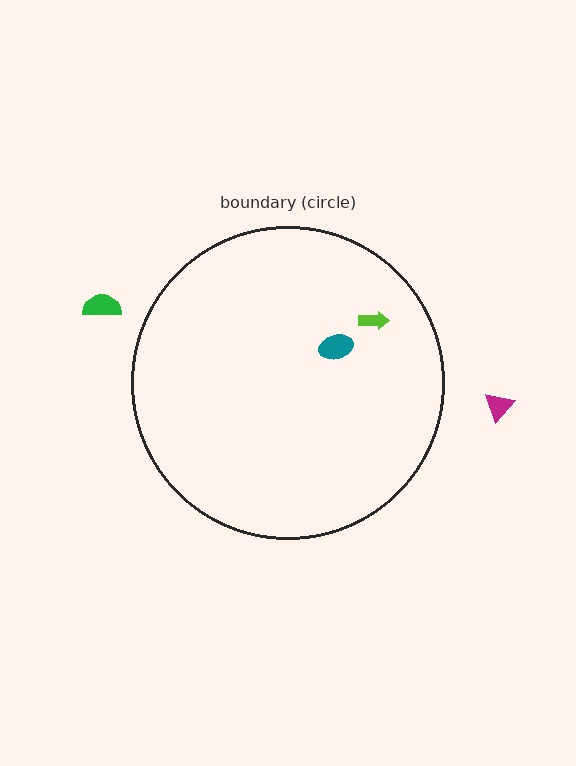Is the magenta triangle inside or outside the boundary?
Outside.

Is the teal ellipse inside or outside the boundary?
Inside.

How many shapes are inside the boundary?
2 inside, 2 outside.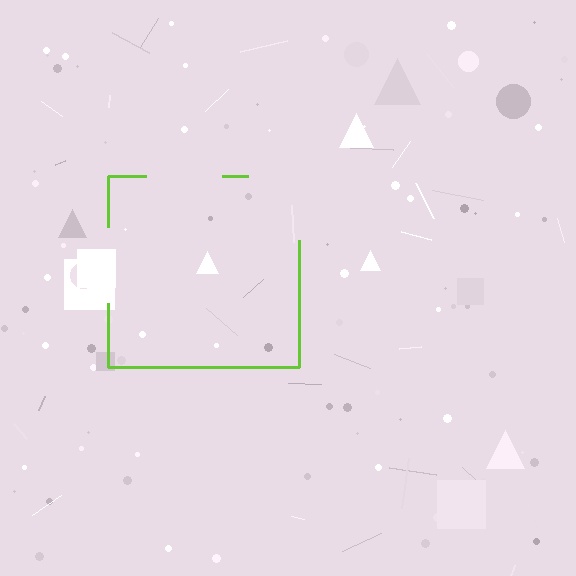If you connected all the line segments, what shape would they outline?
They would outline a square.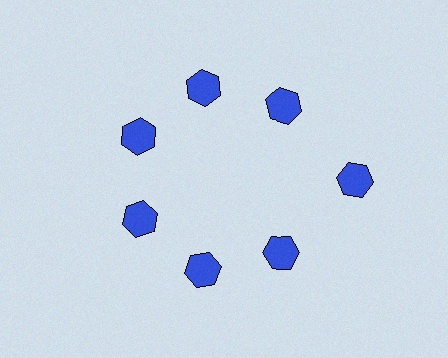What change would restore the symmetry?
The symmetry would be restored by moving it inward, back onto the ring so that all 7 hexagons sit at equal angles and equal distance from the center.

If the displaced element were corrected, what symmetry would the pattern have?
It would have 7-fold rotational symmetry — the pattern would map onto itself every 51 degrees.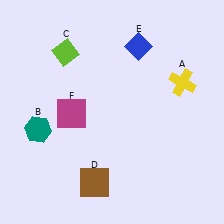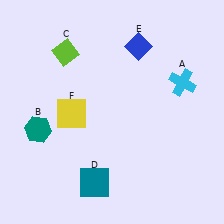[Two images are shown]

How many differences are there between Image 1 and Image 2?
There are 3 differences between the two images.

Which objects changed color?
A changed from yellow to cyan. D changed from brown to teal. F changed from magenta to yellow.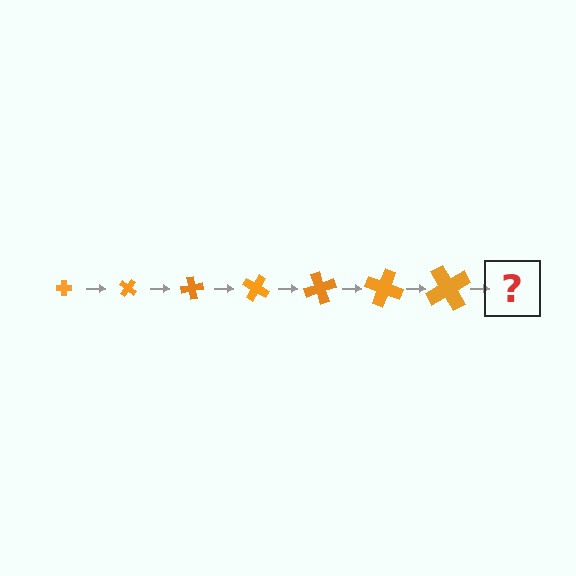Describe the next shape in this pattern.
It should be a cross, larger than the previous one and rotated 280 degrees from the start.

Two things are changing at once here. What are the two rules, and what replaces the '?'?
The two rules are that the cross grows larger each step and it rotates 40 degrees each step. The '?' should be a cross, larger than the previous one and rotated 280 degrees from the start.